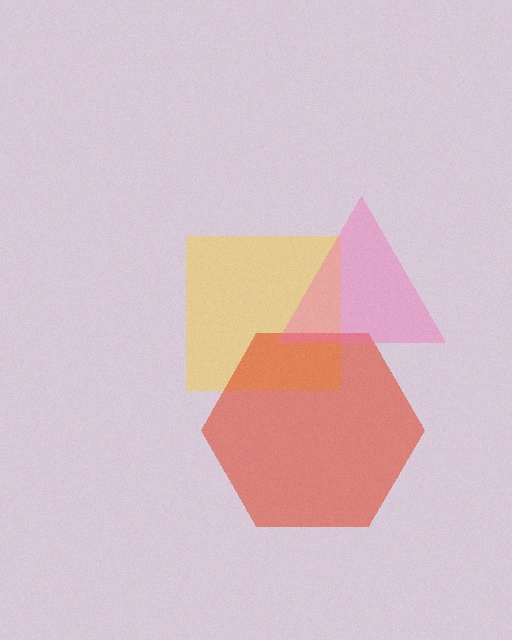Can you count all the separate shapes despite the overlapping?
Yes, there are 3 separate shapes.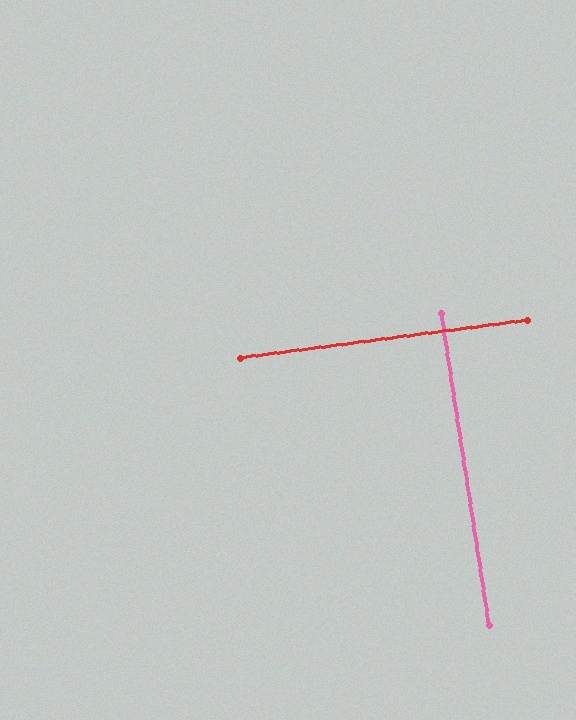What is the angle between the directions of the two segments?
Approximately 89 degrees.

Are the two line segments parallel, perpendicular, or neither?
Perpendicular — they meet at approximately 89°.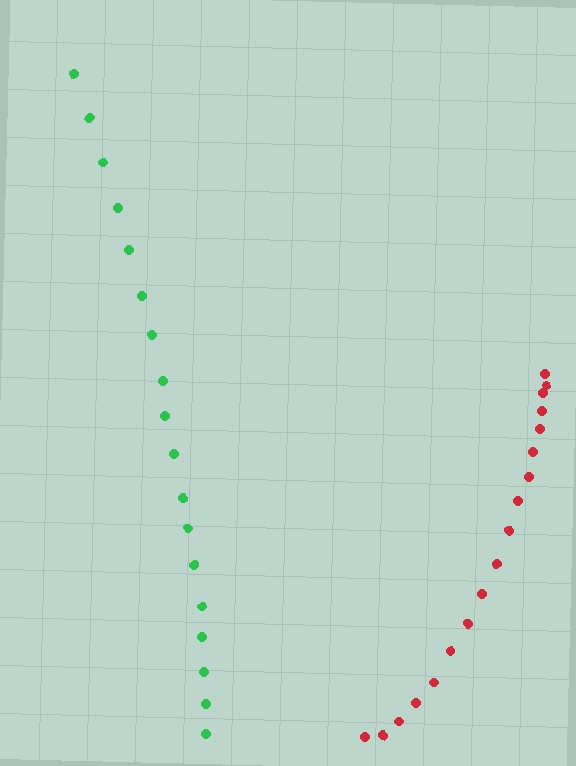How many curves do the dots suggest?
There are 2 distinct paths.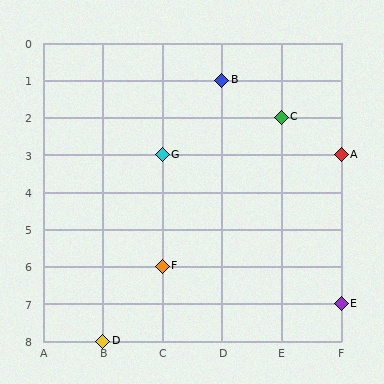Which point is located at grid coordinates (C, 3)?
Point G is at (C, 3).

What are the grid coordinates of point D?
Point D is at grid coordinates (B, 8).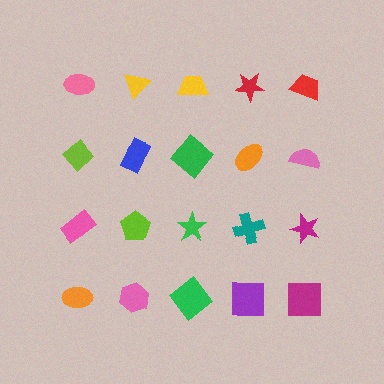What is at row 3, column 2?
A lime pentagon.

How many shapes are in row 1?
5 shapes.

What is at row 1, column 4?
A red star.